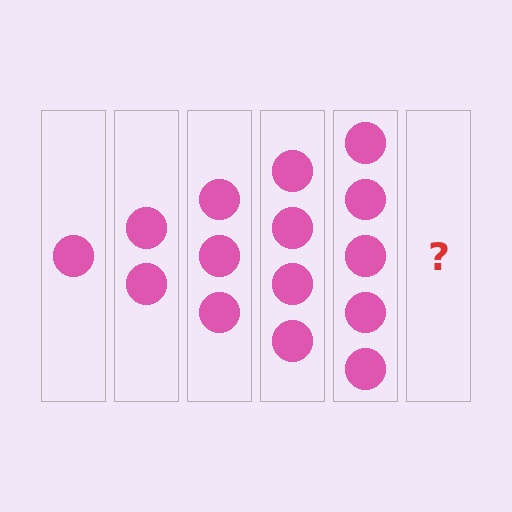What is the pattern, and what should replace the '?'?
The pattern is that each step adds one more circle. The '?' should be 6 circles.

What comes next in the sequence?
The next element should be 6 circles.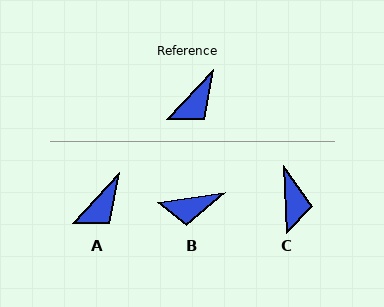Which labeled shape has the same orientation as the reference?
A.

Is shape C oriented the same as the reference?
No, it is off by about 46 degrees.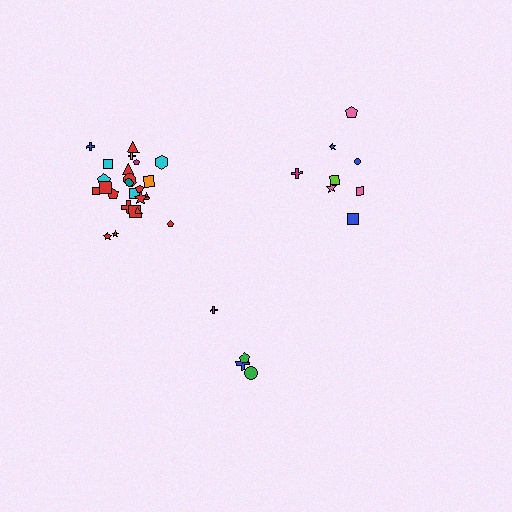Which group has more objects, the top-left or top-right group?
The top-left group.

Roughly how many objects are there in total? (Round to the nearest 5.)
Roughly 35 objects in total.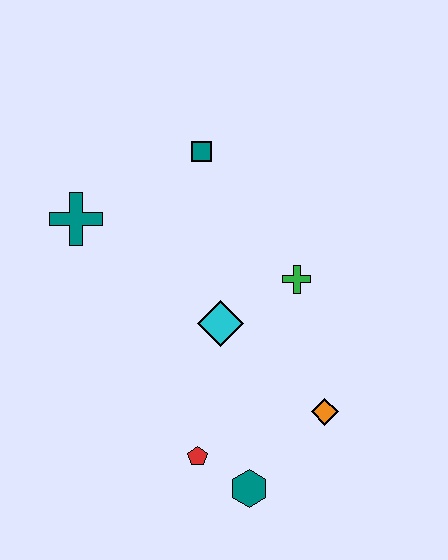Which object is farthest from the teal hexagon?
The teal square is farthest from the teal hexagon.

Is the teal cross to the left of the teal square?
Yes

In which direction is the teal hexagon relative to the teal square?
The teal hexagon is below the teal square.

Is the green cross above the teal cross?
No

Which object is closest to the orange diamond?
The teal hexagon is closest to the orange diamond.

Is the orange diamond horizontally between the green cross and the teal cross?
No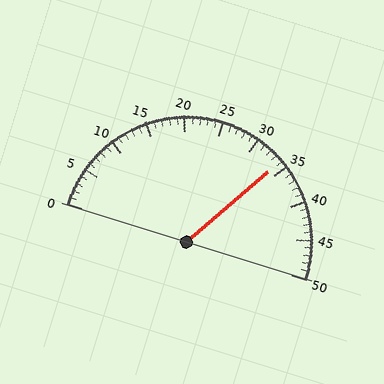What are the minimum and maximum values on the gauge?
The gauge ranges from 0 to 50.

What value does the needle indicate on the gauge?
The needle indicates approximately 34.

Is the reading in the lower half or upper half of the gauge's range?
The reading is in the upper half of the range (0 to 50).